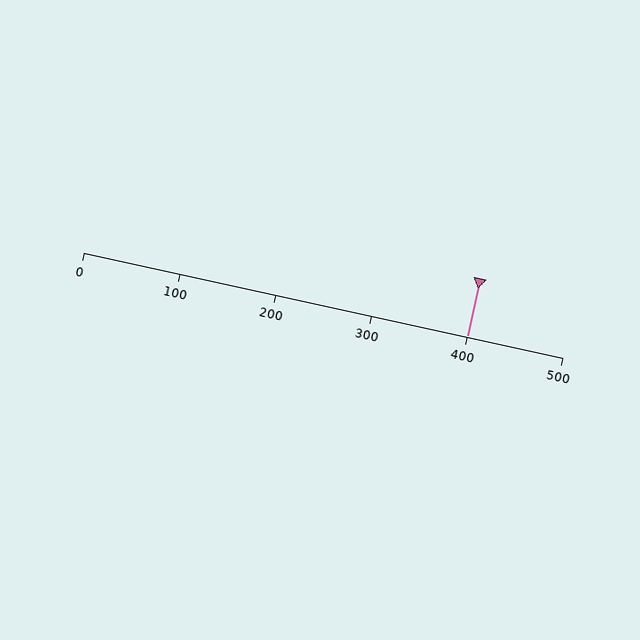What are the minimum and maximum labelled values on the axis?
The axis runs from 0 to 500.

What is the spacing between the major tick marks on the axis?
The major ticks are spaced 100 apart.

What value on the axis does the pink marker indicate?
The marker indicates approximately 400.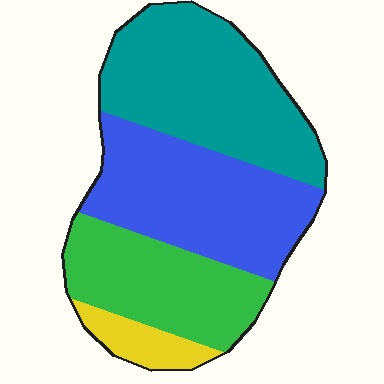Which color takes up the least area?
Yellow, at roughly 5%.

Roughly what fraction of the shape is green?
Green takes up about one quarter (1/4) of the shape.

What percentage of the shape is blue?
Blue takes up about one third (1/3) of the shape.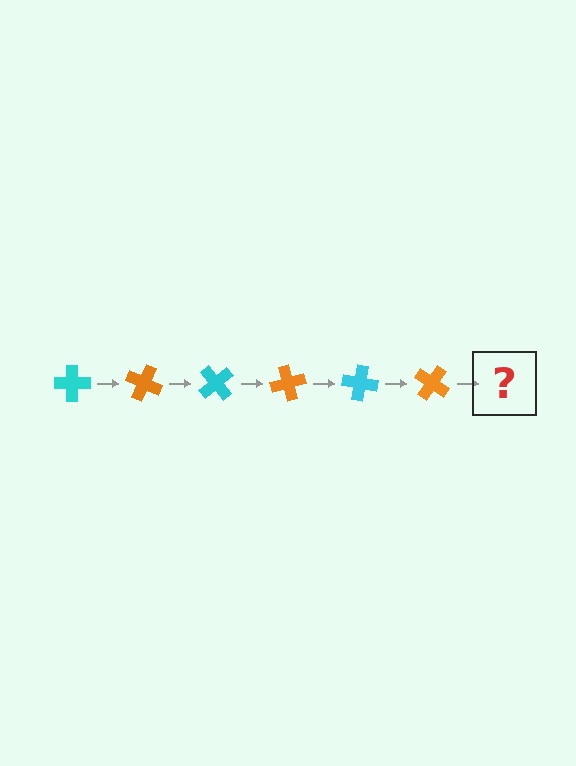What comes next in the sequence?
The next element should be a cyan cross, rotated 150 degrees from the start.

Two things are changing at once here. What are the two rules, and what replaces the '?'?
The two rules are that it rotates 25 degrees each step and the color cycles through cyan and orange. The '?' should be a cyan cross, rotated 150 degrees from the start.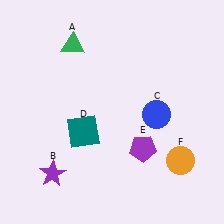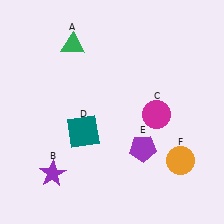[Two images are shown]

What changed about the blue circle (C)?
In Image 1, C is blue. In Image 2, it changed to magenta.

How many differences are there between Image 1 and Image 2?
There is 1 difference between the two images.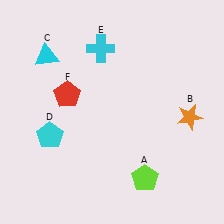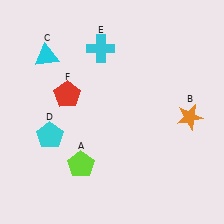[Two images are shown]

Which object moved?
The lime pentagon (A) moved left.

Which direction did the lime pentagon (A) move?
The lime pentagon (A) moved left.